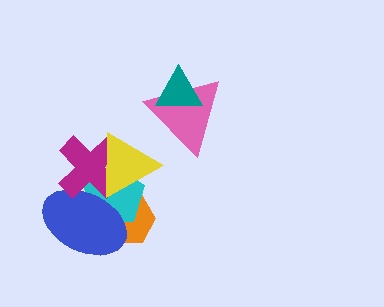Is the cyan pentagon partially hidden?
Yes, it is partially covered by another shape.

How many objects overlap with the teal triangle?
1 object overlaps with the teal triangle.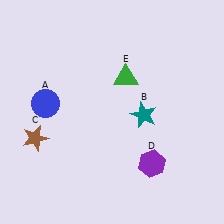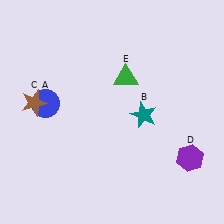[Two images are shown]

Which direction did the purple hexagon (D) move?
The purple hexagon (D) moved right.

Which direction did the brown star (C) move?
The brown star (C) moved up.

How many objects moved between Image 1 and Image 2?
2 objects moved between the two images.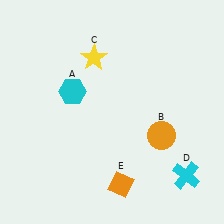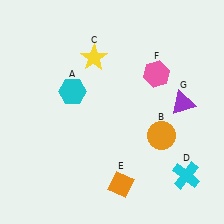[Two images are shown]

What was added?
A pink hexagon (F), a purple triangle (G) were added in Image 2.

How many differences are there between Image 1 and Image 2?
There are 2 differences between the two images.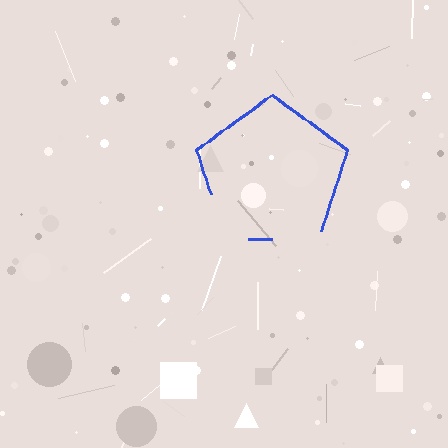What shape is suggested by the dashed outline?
The dashed outline suggests a pentagon.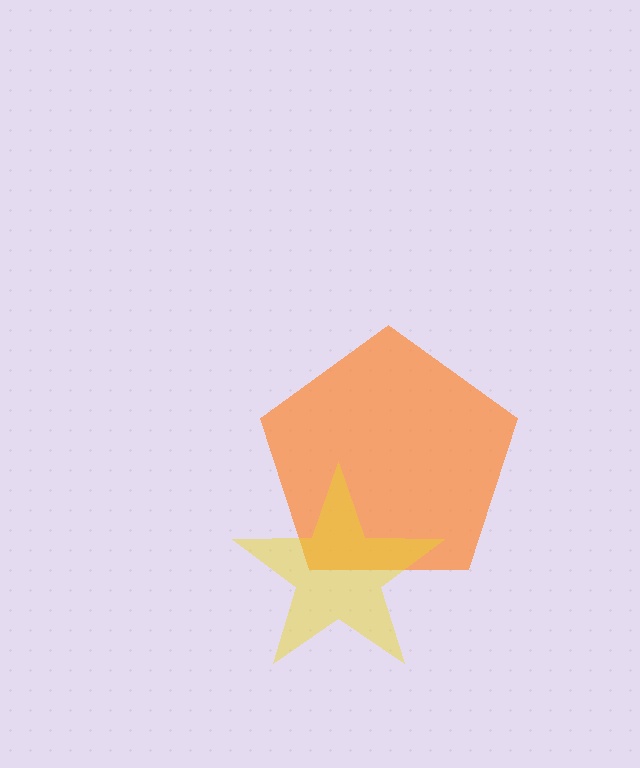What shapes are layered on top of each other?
The layered shapes are: an orange pentagon, a yellow star.